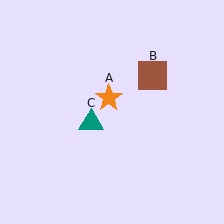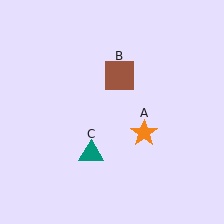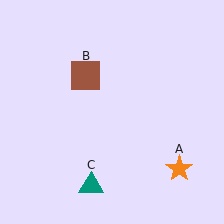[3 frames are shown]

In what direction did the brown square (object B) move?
The brown square (object B) moved left.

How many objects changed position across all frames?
3 objects changed position: orange star (object A), brown square (object B), teal triangle (object C).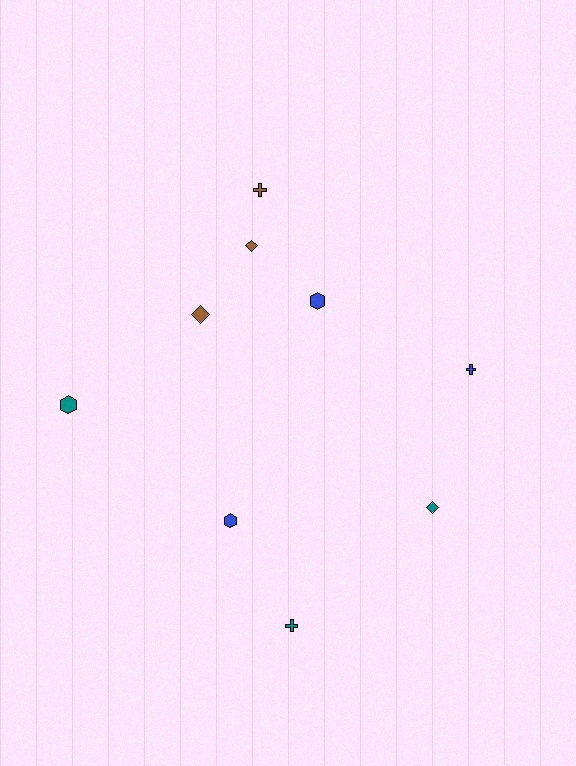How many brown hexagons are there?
There are no brown hexagons.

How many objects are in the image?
There are 9 objects.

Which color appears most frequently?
Blue, with 3 objects.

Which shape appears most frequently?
Hexagon, with 3 objects.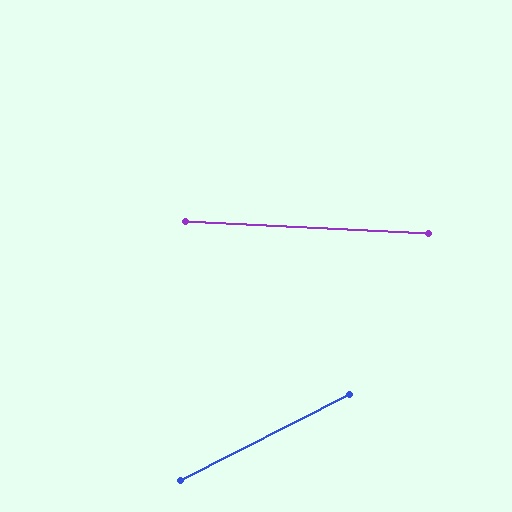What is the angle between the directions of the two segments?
Approximately 30 degrees.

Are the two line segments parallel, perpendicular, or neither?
Neither parallel nor perpendicular — they differ by about 30°.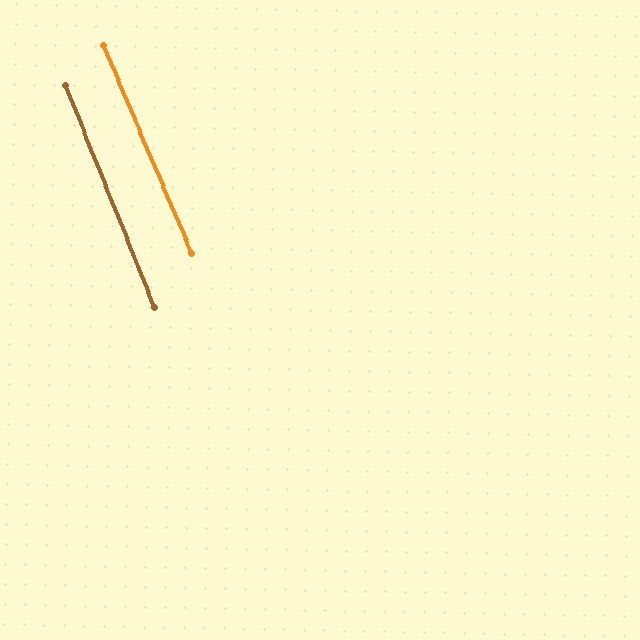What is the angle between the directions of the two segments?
Approximately 1 degree.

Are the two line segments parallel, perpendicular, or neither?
Parallel — their directions differ by only 1.2°.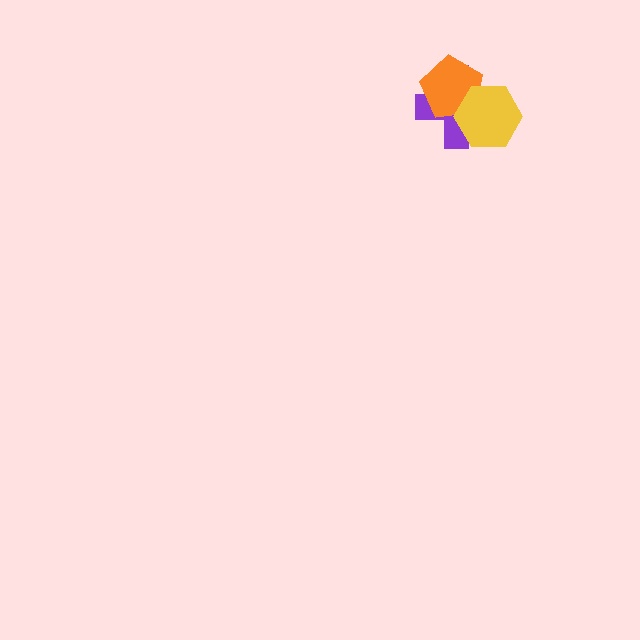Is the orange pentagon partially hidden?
Yes, it is partially covered by another shape.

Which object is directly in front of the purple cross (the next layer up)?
The orange pentagon is directly in front of the purple cross.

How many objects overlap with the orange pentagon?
2 objects overlap with the orange pentagon.